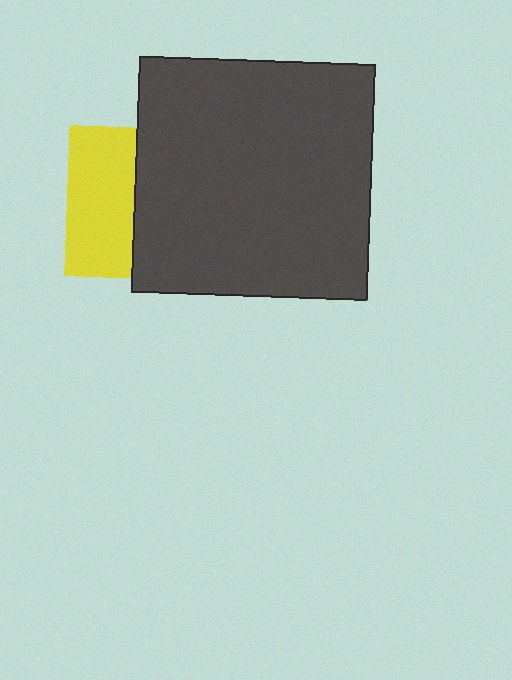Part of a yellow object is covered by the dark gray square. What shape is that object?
It is a square.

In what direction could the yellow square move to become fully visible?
The yellow square could move left. That would shift it out from behind the dark gray square entirely.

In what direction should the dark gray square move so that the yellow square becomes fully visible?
The dark gray square should move right. That is the shortest direction to clear the overlap and leave the yellow square fully visible.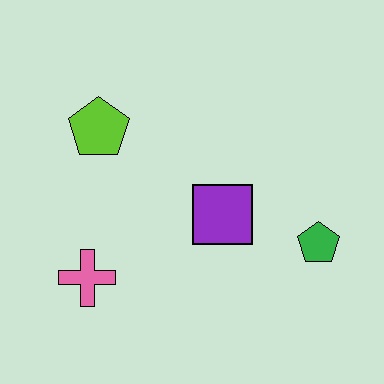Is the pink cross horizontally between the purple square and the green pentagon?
No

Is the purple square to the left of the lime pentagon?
No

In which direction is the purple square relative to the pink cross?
The purple square is to the right of the pink cross.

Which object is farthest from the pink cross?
The green pentagon is farthest from the pink cross.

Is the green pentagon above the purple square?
No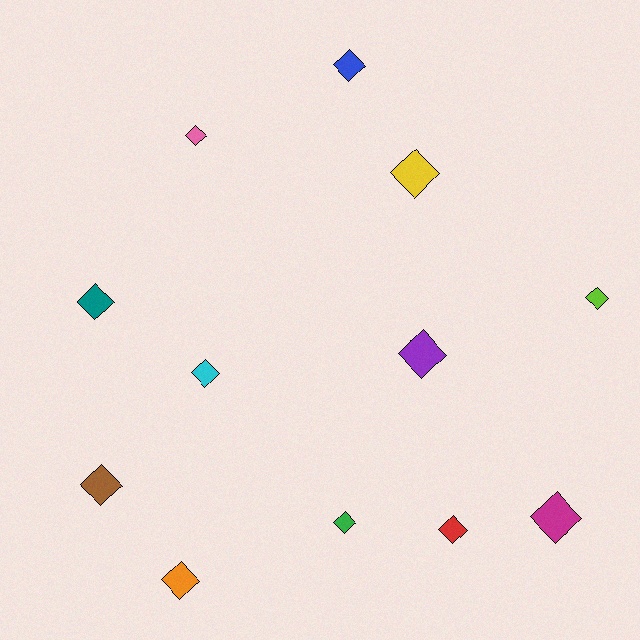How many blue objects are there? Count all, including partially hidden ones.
There is 1 blue object.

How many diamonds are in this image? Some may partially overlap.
There are 12 diamonds.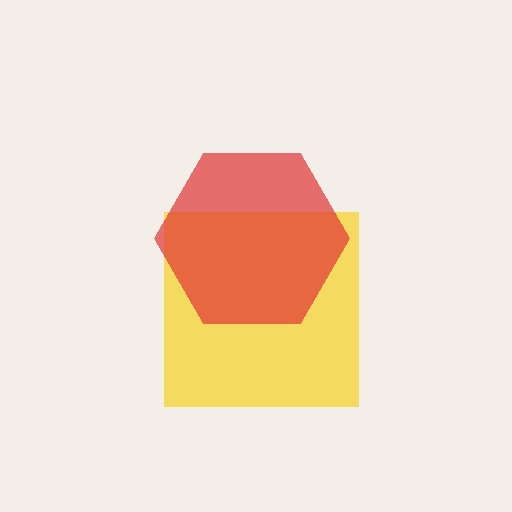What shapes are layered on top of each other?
The layered shapes are: a yellow square, a red hexagon.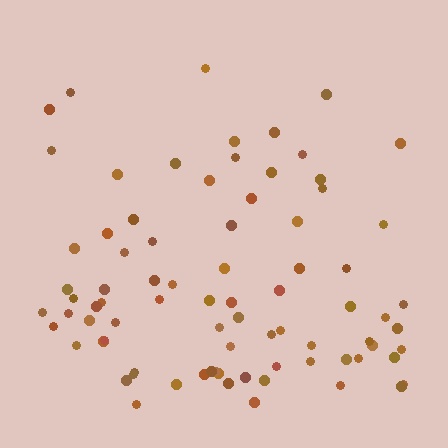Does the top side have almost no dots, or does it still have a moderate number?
Still a moderate number, just noticeably fewer than the bottom.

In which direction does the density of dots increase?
From top to bottom, with the bottom side densest.